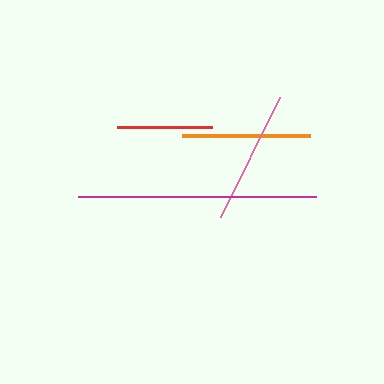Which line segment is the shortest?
The red line is the shortest at approximately 95 pixels.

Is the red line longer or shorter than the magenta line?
The magenta line is longer than the red line.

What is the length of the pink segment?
The pink segment is approximately 133 pixels long.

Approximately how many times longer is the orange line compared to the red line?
The orange line is approximately 1.3 times the length of the red line.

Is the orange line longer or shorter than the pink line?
The pink line is longer than the orange line.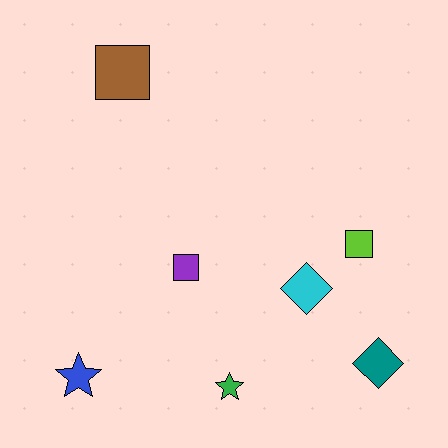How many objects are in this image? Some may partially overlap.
There are 7 objects.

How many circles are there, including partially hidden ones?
There are no circles.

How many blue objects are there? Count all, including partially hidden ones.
There is 1 blue object.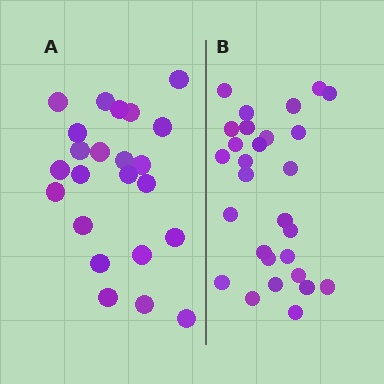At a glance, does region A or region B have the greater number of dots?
Region B (the right region) has more dots.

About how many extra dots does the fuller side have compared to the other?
Region B has about 5 more dots than region A.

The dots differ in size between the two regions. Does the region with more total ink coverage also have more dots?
No. Region A has more total ink coverage because its dots are larger, but region B actually contains more individual dots. Total area can be misleading — the number of items is what matters here.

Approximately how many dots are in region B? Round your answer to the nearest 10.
About 30 dots. (The exact count is 28, which rounds to 30.)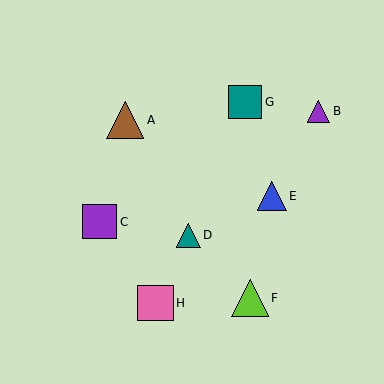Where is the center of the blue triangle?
The center of the blue triangle is at (272, 196).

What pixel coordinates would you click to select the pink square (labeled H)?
Click at (156, 303) to select the pink square H.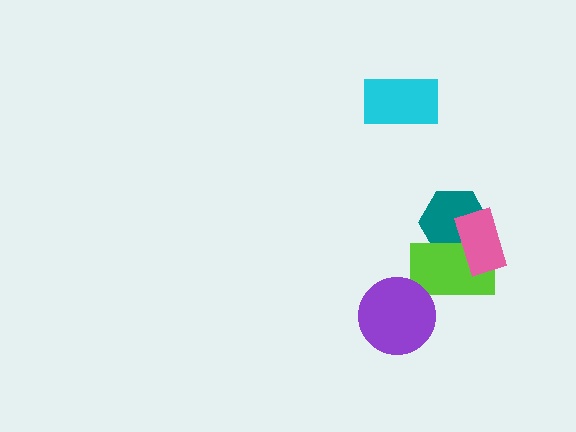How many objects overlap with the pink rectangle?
2 objects overlap with the pink rectangle.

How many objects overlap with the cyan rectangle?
0 objects overlap with the cyan rectangle.